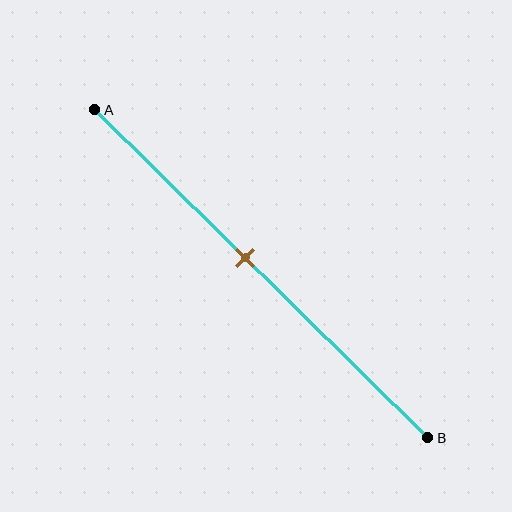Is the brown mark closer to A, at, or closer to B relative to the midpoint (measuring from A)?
The brown mark is closer to point A than the midpoint of segment AB.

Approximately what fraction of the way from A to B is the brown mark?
The brown mark is approximately 45% of the way from A to B.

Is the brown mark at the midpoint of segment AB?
No, the mark is at about 45% from A, not at the 50% midpoint.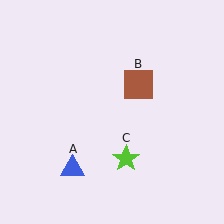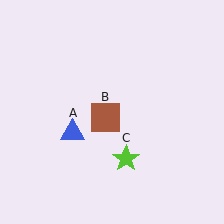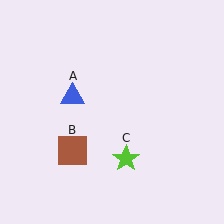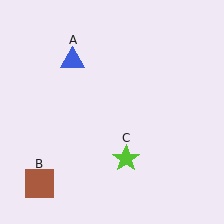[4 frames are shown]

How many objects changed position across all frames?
2 objects changed position: blue triangle (object A), brown square (object B).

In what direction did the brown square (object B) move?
The brown square (object B) moved down and to the left.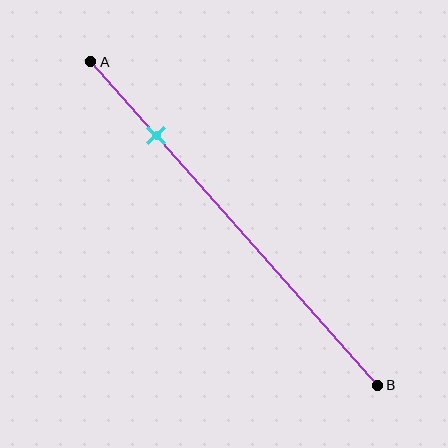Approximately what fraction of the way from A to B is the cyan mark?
The cyan mark is approximately 25% of the way from A to B.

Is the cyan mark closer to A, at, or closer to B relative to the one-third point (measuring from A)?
The cyan mark is closer to point A than the one-third point of segment AB.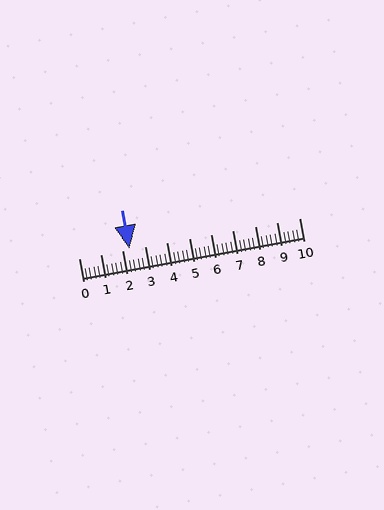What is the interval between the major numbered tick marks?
The major tick marks are spaced 1 units apart.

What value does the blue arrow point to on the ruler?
The blue arrow points to approximately 2.3.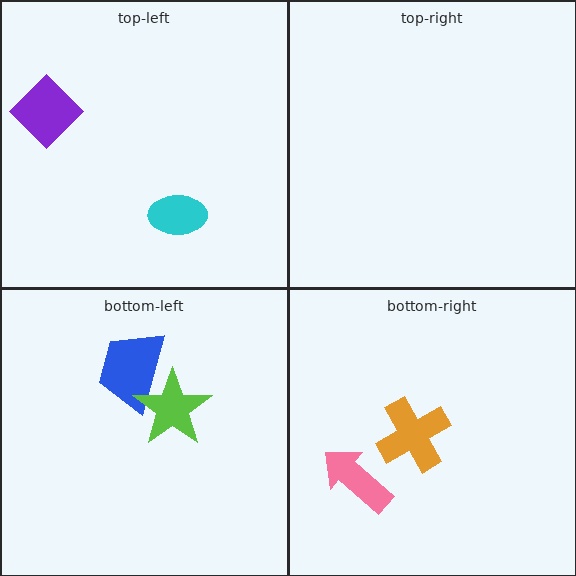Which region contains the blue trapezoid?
The bottom-left region.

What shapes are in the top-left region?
The cyan ellipse, the purple diamond.